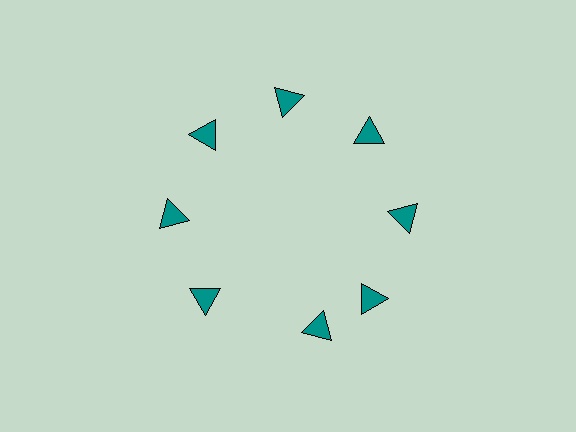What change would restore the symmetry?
The symmetry would be restored by rotating it back into even spacing with its neighbors so that all 8 triangles sit at equal angles and equal distance from the center.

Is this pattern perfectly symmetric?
No. The 8 teal triangles are arranged in a ring, but one element near the 6 o'clock position is rotated out of alignment along the ring, breaking the 8-fold rotational symmetry.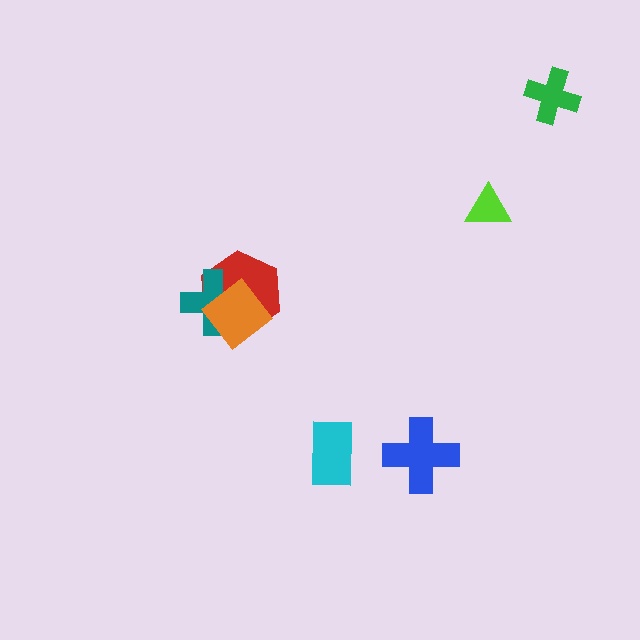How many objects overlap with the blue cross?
0 objects overlap with the blue cross.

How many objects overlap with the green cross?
0 objects overlap with the green cross.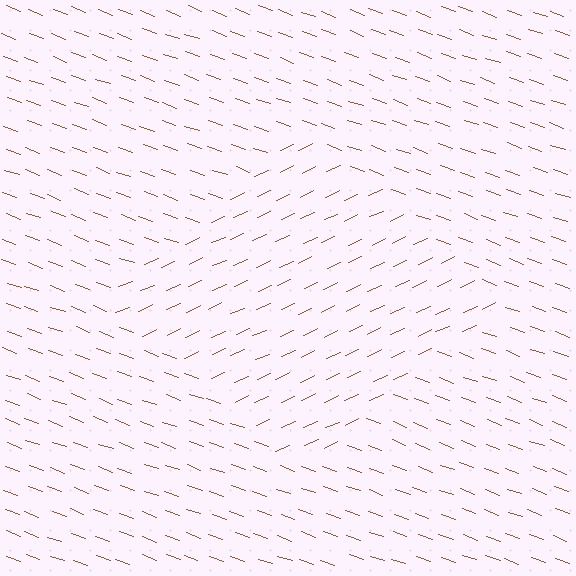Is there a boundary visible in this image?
Yes, there is a texture boundary formed by a change in line orientation.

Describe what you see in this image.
The image is filled with small brown line segments. A diamond region in the image has lines oriented differently from the surrounding lines, creating a visible texture boundary.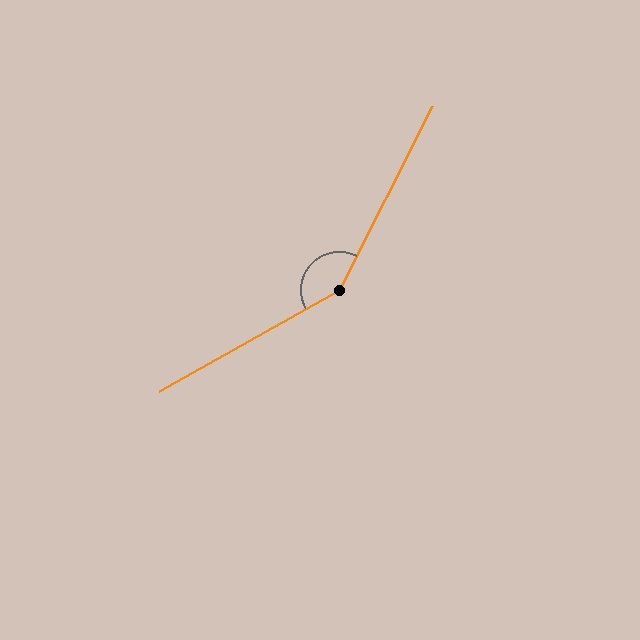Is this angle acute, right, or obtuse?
It is obtuse.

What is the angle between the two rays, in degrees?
Approximately 146 degrees.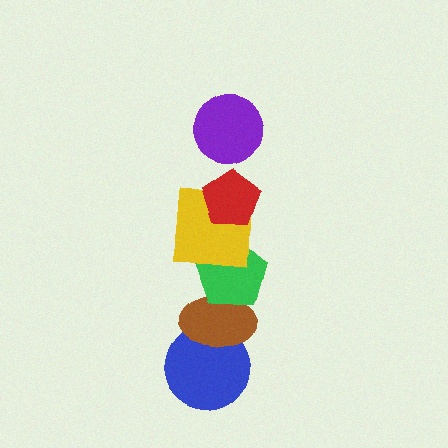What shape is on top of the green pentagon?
The yellow square is on top of the green pentagon.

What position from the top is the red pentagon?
The red pentagon is 2nd from the top.